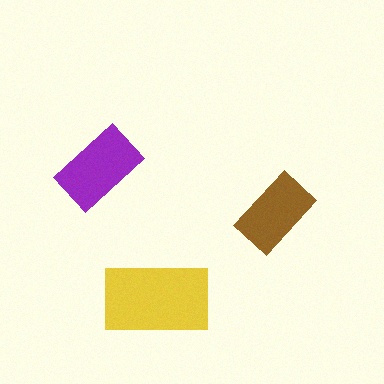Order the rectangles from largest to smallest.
the yellow one, the purple one, the brown one.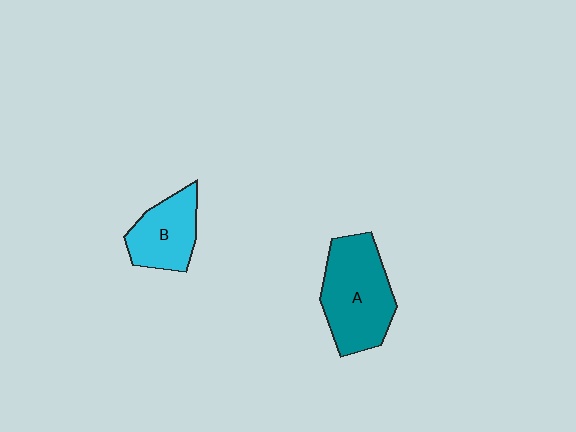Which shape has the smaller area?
Shape B (cyan).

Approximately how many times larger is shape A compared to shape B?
Approximately 1.5 times.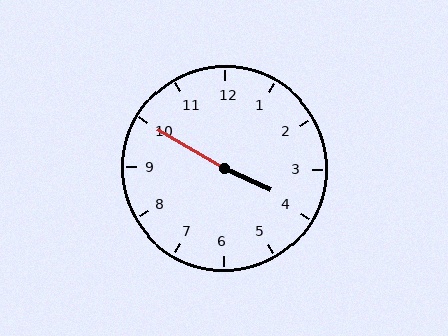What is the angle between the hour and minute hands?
Approximately 175 degrees.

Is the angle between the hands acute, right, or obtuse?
It is obtuse.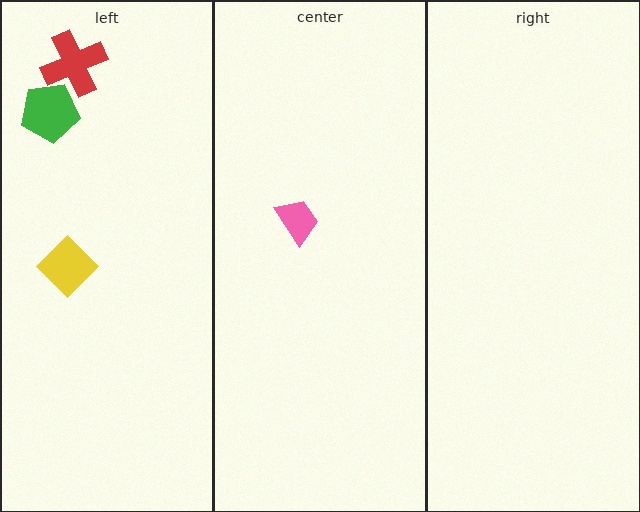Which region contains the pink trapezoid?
The center region.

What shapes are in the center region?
The pink trapezoid.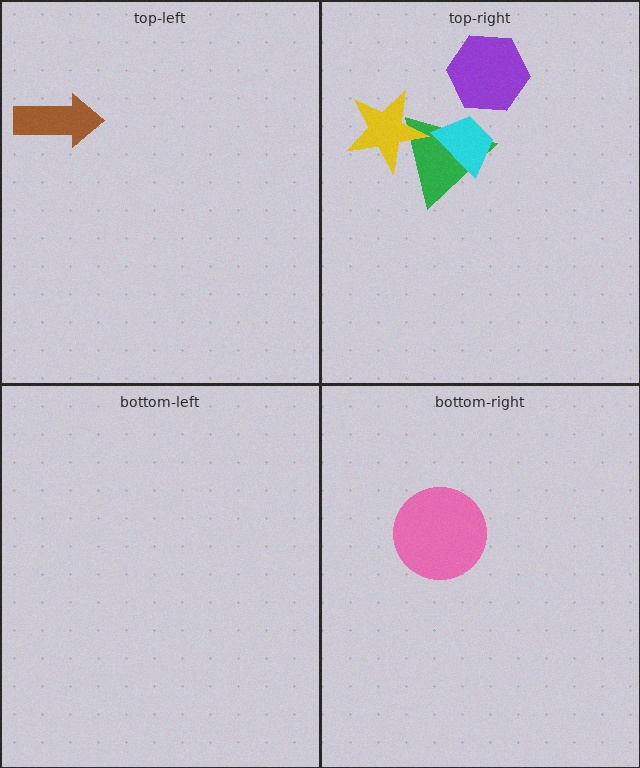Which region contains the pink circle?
The bottom-right region.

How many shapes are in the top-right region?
4.